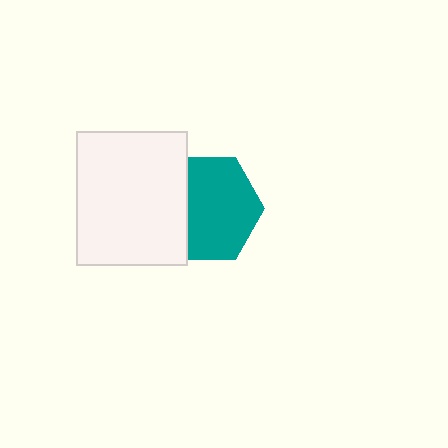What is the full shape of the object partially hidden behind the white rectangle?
The partially hidden object is a teal hexagon.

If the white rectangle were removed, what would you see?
You would see the complete teal hexagon.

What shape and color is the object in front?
The object in front is a white rectangle.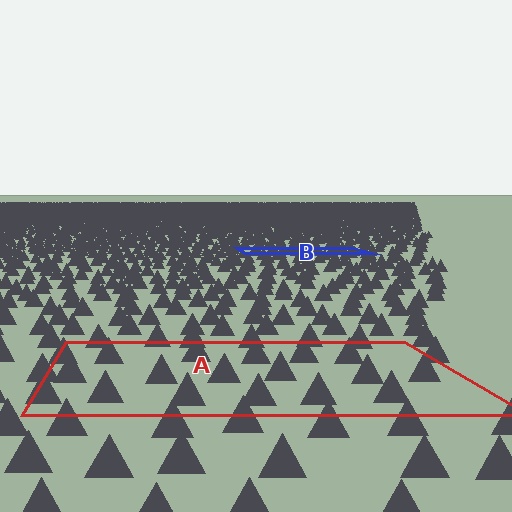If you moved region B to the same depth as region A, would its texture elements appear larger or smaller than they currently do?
They would appear larger. At a closer depth, the same texture elements are projected at a bigger on-screen size.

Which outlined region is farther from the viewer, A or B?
Region B is farther from the viewer — the texture elements inside it appear smaller and more densely packed.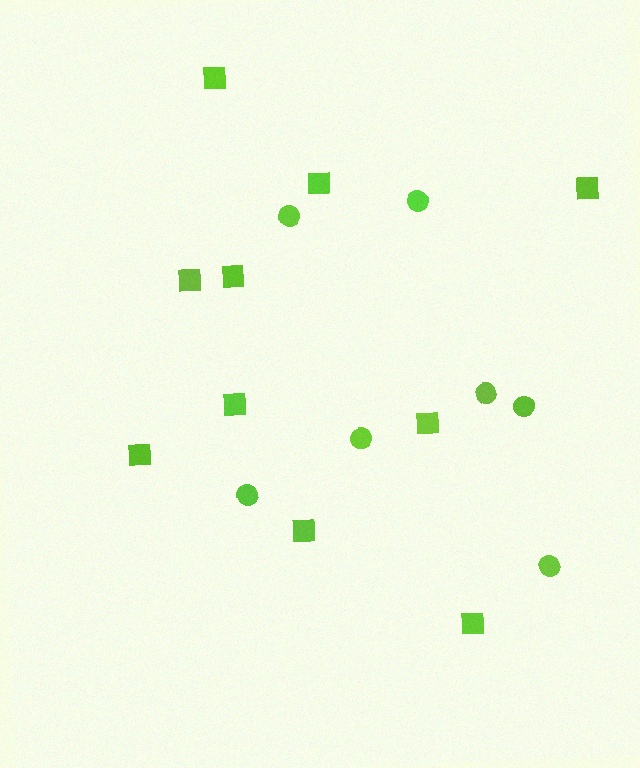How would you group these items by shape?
There are 2 groups: one group of squares (10) and one group of circles (7).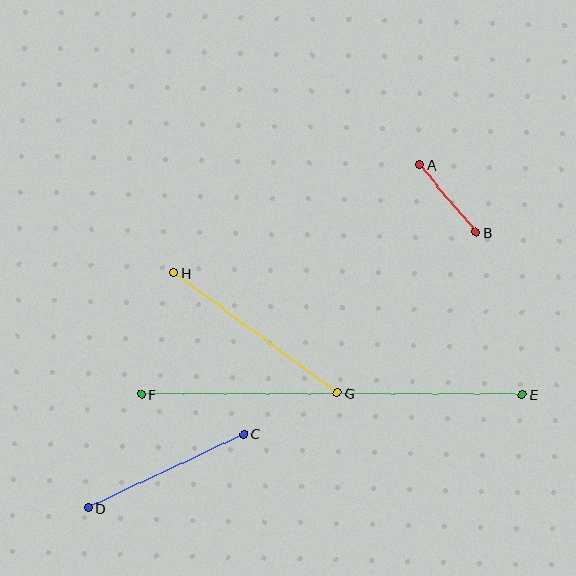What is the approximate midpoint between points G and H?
The midpoint is at approximately (256, 333) pixels.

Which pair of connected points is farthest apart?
Points E and F are farthest apart.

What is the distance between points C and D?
The distance is approximately 172 pixels.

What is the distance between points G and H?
The distance is approximately 202 pixels.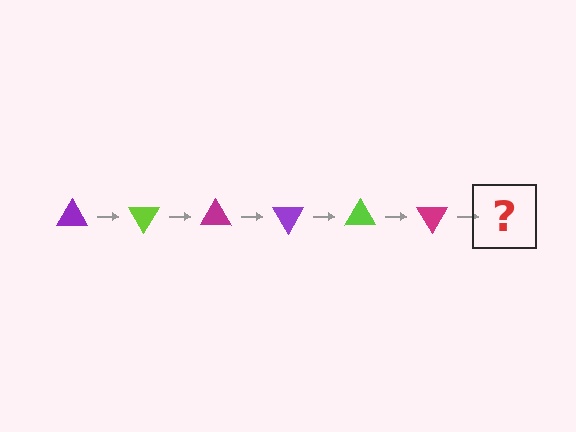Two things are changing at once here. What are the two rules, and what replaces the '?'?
The two rules are that it rotates 60 degrees each step and the color cycles through purple, lime, and magenta. The '?' should be a purple triangle, rotated 360 degrees from the start.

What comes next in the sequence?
The next element should be a purple triangle, rotated 360 degrees from the start.